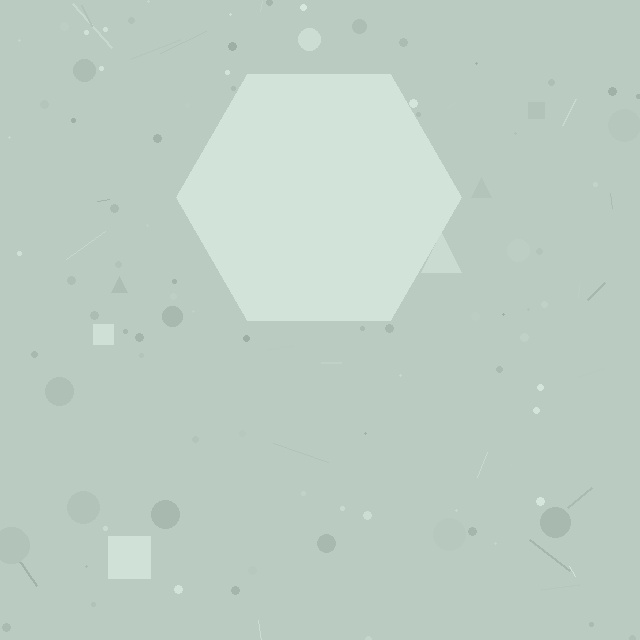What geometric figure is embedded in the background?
A hexagon is embedded in the background.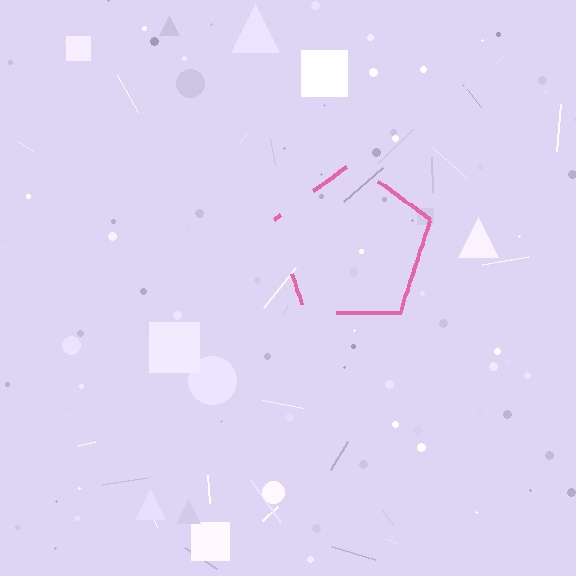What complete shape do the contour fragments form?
The contour fragments form a pentagon.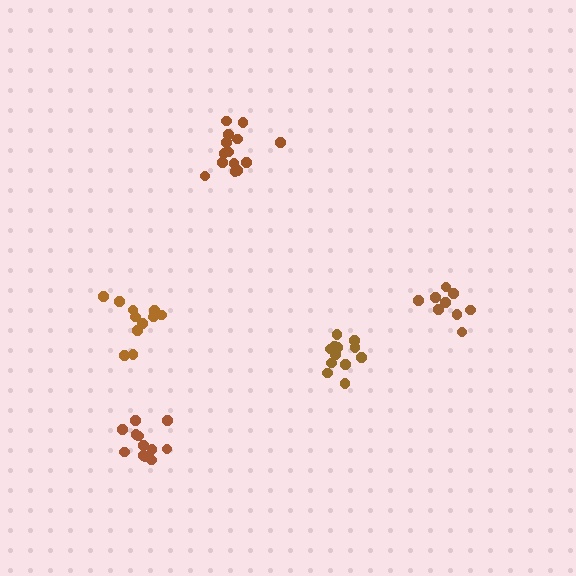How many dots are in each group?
Group 1: 12 dots, Group 2: 12 dots, Group 3: 9 dots, Group 4: 14 dots, Group 5: 12 dots (59 total).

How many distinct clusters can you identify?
There are 5 distinct clusters.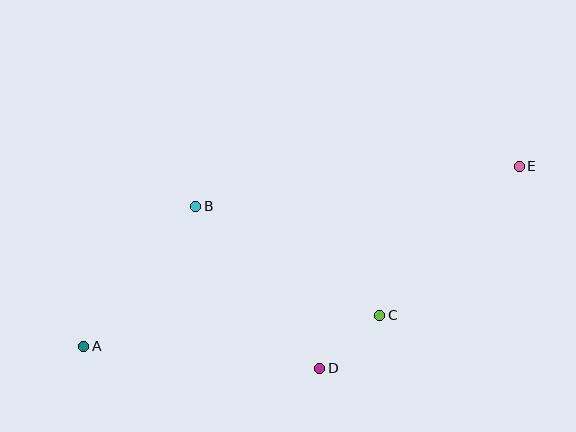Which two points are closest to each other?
Points C and D are closest to each other.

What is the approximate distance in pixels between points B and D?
The distance between B and D is approximately 204 pixels.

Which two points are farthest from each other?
Points A and E are farthest from each other.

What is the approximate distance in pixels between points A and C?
The distance between A and C is approximately 298 pixels.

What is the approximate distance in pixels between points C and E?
The distance between C and E is approximately 204 pixels.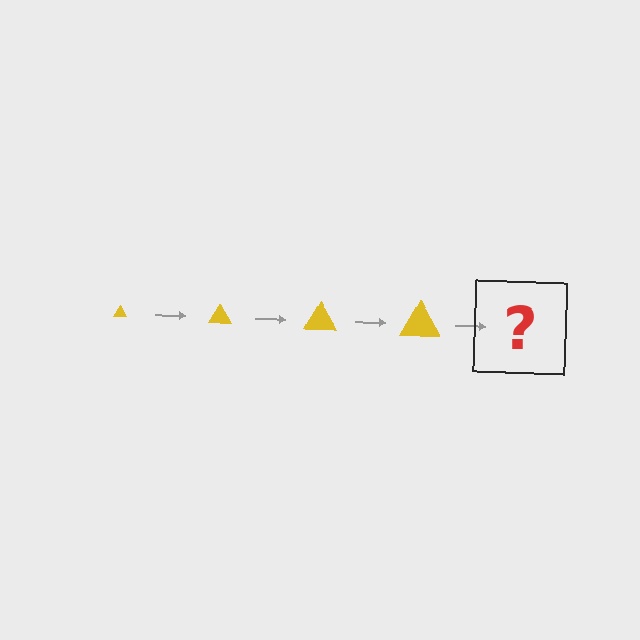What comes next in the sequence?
The next element should be a yellow triangle, larger than the previous one.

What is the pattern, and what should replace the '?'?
The pattern is that the triangle gets progressively larger each step. The '?' should be a yellow triangle, larger than the previous one.